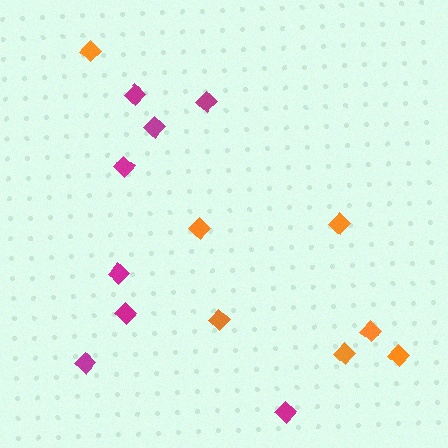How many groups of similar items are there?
There are 2 groups: one group of orange diamonds (7) and one group of magenta diamonds (8).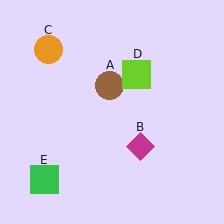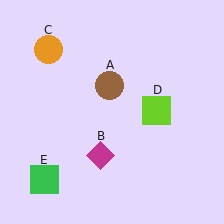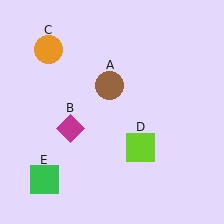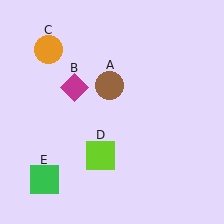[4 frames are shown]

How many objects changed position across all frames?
2 objects changed position: magenta diamond (object B), lime square (object D).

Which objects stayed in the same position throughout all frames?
Brown circle (object A) and orange circle (object C) and green square (object E) remained stationary.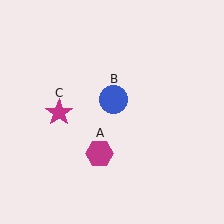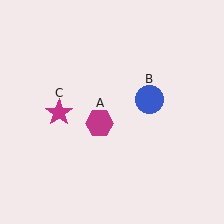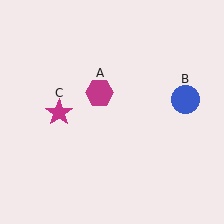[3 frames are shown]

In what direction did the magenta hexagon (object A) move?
The magenta hexagon (object A) moved up.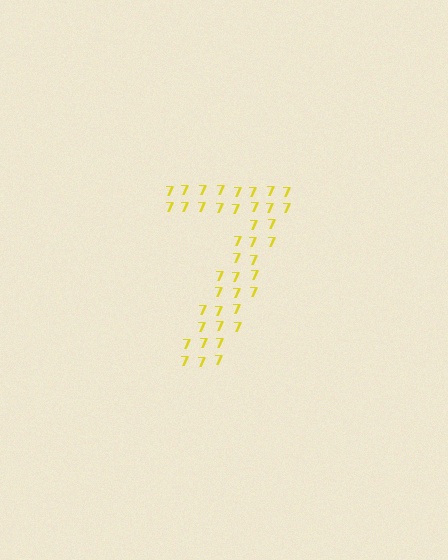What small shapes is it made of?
It is made of small digit 7's.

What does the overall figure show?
The overall figure shows the digit 7.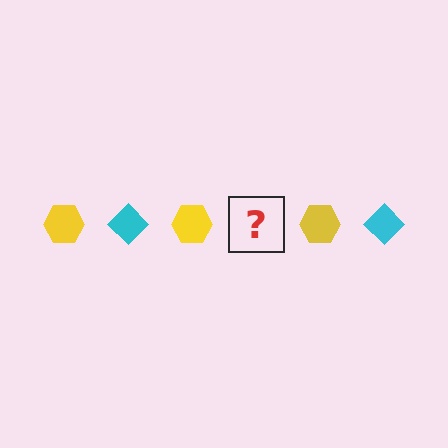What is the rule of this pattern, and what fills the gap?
The rule is that the pattern alternates between yellow hexagon and cyan diamond. The gap should be filled with a cyan diamond.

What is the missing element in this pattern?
The missing element is a cyan diamond.